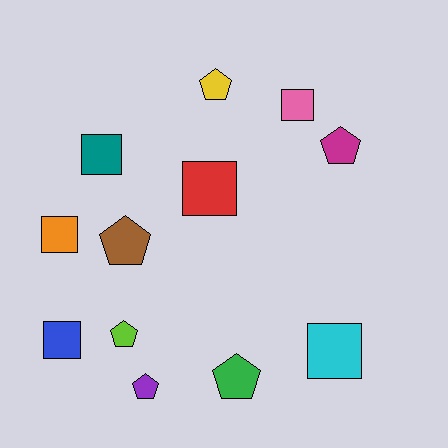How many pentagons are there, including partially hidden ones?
There are 6 pentagons.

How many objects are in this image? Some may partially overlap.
There are 12 objects.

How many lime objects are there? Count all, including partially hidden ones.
There is 1 lime object.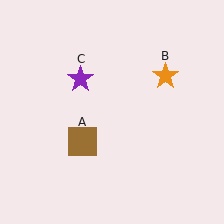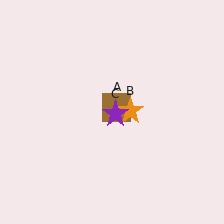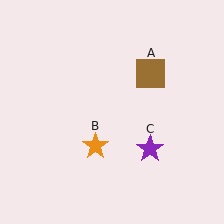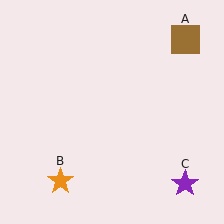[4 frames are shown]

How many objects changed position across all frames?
3 objects changed position: brown square (object A), orange star (object B), purple star (object C).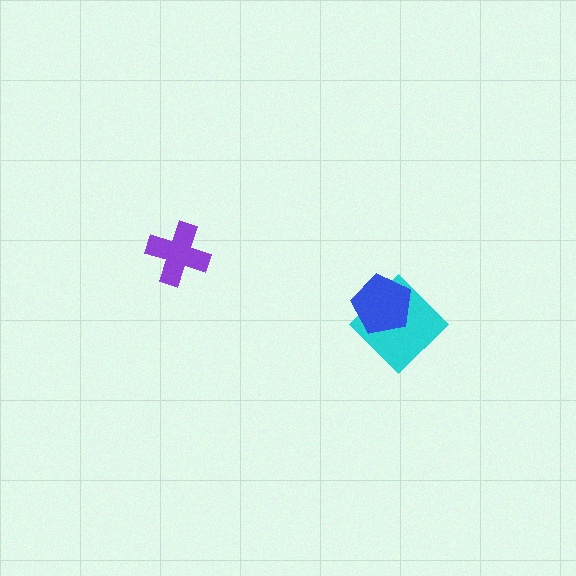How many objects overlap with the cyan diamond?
1 object overlaps with the cyan diamond.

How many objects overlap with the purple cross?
0 objects overlap with the purple cross.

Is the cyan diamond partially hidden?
Yes, it is partially covered by another shape.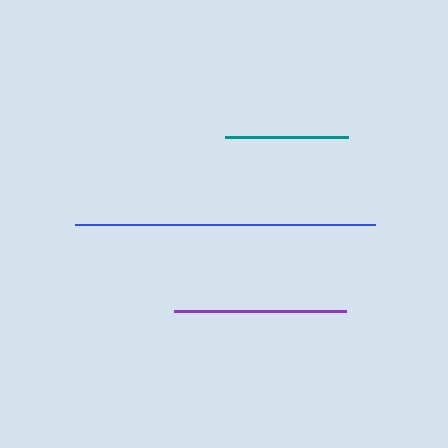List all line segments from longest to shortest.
From longest to shortest: blue, purple, teal.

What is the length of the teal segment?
The teal segment is approximately 123 pixels long.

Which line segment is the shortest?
The teal line is the shortest at approximately 123 pixels.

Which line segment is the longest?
The blue line is the longest at approximately 300 pixels.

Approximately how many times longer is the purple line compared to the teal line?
The purple line is approximately 1.4 times the length of the teal line.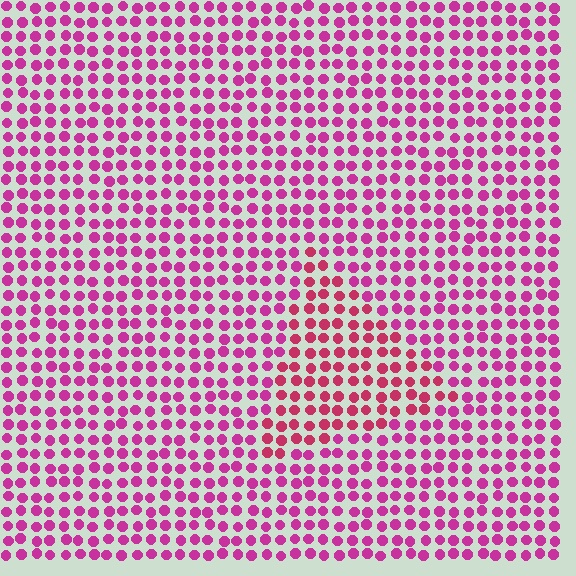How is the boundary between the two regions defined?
The boundary is defined purely by a slight shift in hue (about 23 degrees). Spacing, size, and orientation are identical on both sides.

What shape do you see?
I see a triangle.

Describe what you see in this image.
The image is filled with small magenta elements in a uniform arrangement. A triangle-shaped region is visible where the elements are tinted to a slightly different hue, forming a subtle color boundary.